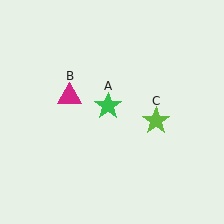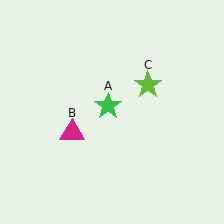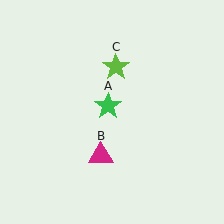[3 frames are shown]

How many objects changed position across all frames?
2 objects changed position: magenta triangle (object B), lime star (object C).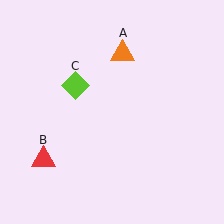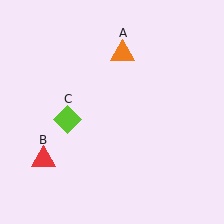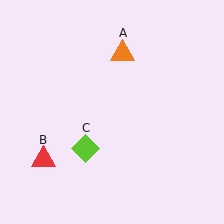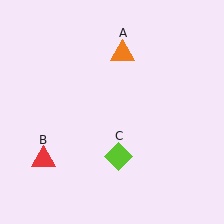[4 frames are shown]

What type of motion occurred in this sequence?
The lime diamond (object C) rotated counterclockwise around the center of the scene.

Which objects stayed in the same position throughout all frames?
Orange triangle (object A) and red triangle (object B) remained stationary.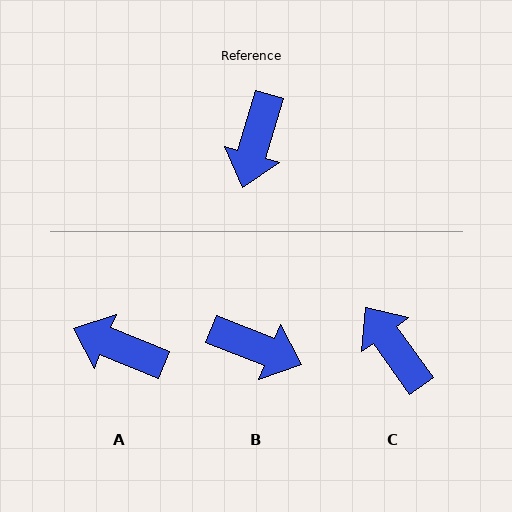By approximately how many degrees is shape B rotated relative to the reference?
Approximately 85 degrees counter-clockwise.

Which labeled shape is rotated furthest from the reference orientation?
C, about 129 degrees away.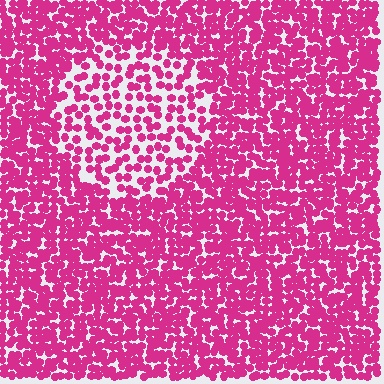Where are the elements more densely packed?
The elements are more densely packed outside the circle boundary.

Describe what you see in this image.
The image contains small magenta elements arranged at two different densities. A circle-shaped region is visible where the elements are less densely packed than the surrounding area.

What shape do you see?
I see a circle.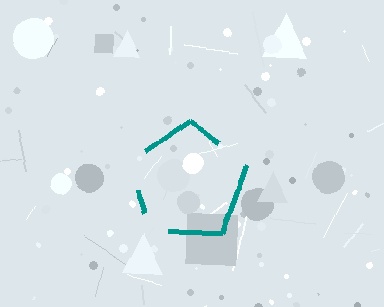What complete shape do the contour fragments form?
The contour fragments form a pentagon.